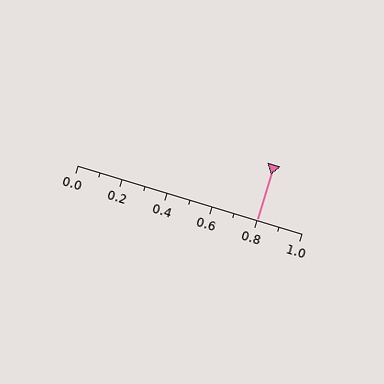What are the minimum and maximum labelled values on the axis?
The axis runs from 0.0 to 1.0.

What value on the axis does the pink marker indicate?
The marker indicates approximately 0.8.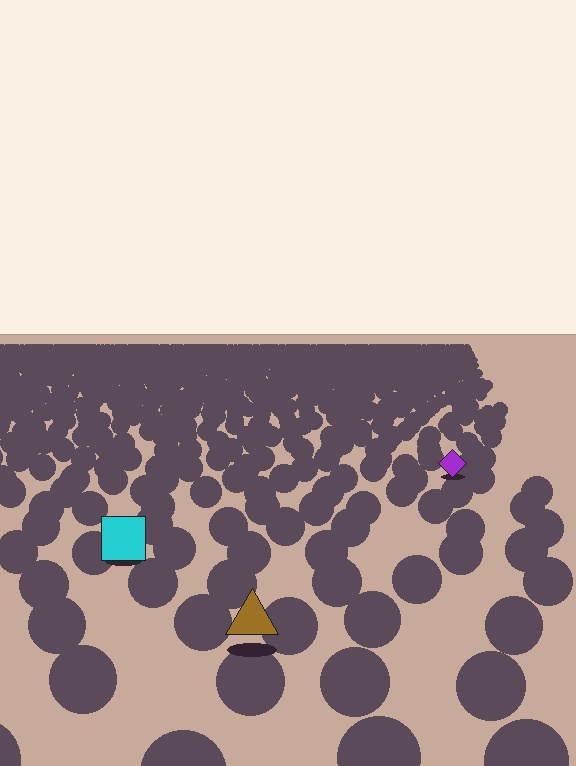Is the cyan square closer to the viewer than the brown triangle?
No. The brown triangle is closer — you can tell from the texture gradient: the ground texture is coarser near it.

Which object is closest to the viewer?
The brown triangle is closest. The texture marks near it are larger and more spread out.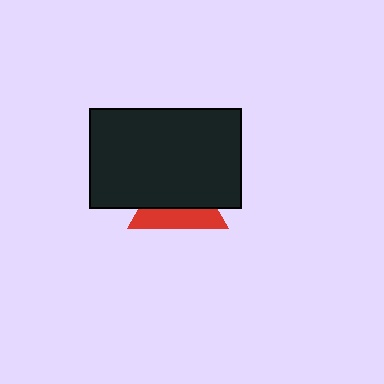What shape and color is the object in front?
The object in front is a black rectangle.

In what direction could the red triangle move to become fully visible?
The red triangle could move down. That would shift it out from behind the black rectangle entirely.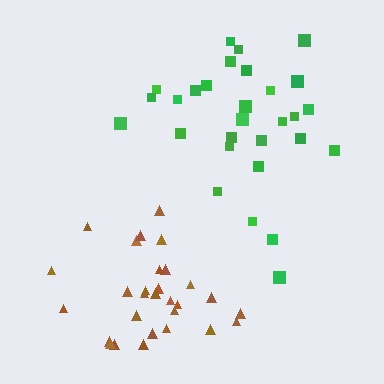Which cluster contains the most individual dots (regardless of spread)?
Brown (30).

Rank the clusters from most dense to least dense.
green, brown.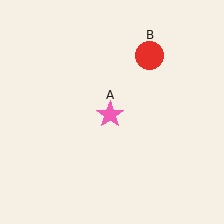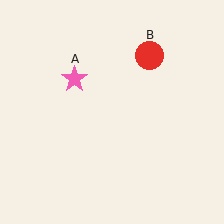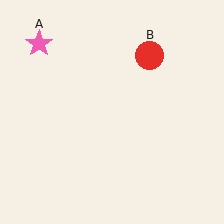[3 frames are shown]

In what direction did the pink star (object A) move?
The pink star (object A) moved up and to the left.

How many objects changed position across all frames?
1 object changed position: pink star (object A).